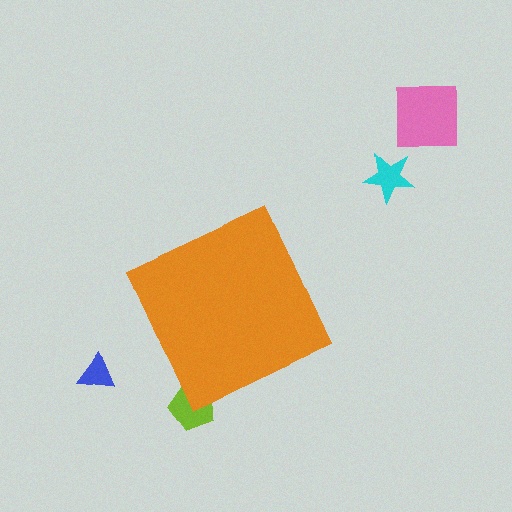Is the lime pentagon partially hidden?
Yes, the lime pentagon is partially hidden behind the orange diamond.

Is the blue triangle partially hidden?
No, the blue triangle is fully visible.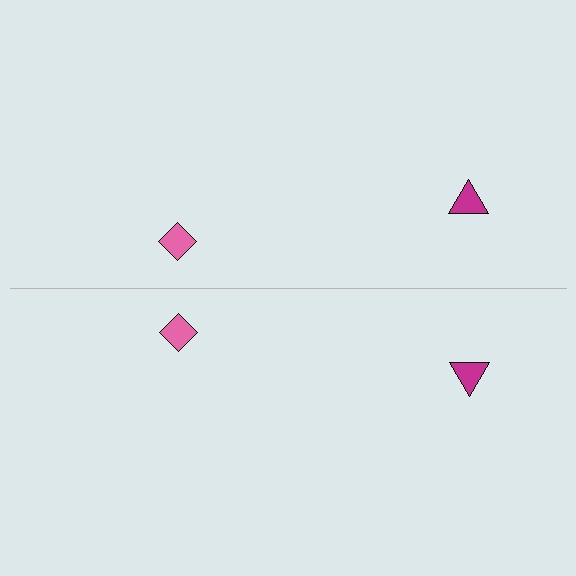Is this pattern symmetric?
Yes, this pattern has bilateral (reflection) symmetry.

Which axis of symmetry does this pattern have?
The pattern has a horizontal axis of symmetry running through the center of the image.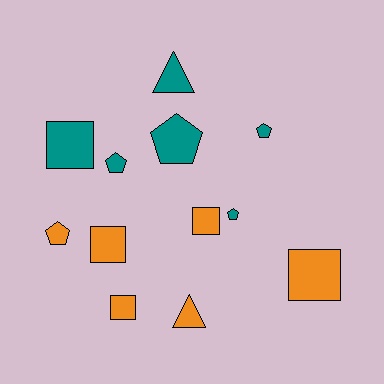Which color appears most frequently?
Orange, with 6 objects.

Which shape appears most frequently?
Square, with 5 objects.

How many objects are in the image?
There are 12 objects.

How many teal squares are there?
There is 1 teal square.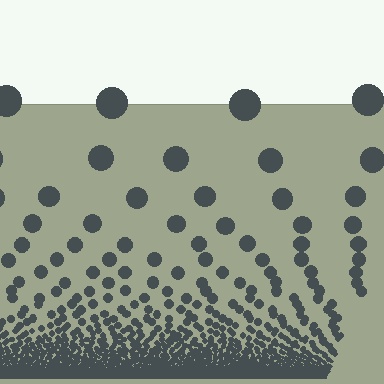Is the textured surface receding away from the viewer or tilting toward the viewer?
The surface appears to tilt toward the viewer. Texture elements get larger and sparser toward the top.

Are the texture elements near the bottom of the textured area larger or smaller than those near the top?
Smaller. The gradient is inverted — elements near the bottom are smaller and denser.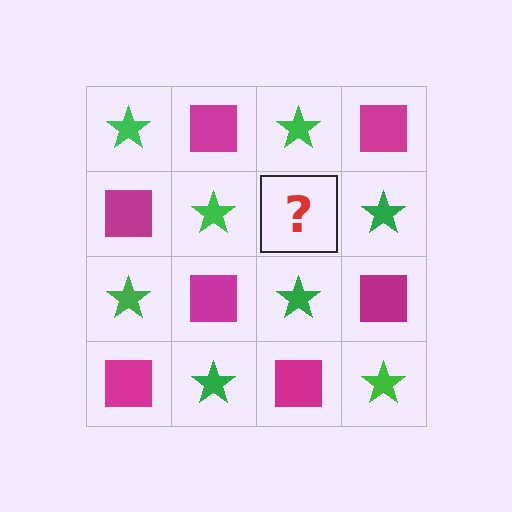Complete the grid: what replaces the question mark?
The question mark should be replaced with a magenta square.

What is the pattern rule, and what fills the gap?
The rule is that it alternates green star and magenta square in a checkerboard pattern. The gap should be filled with a magenta square.